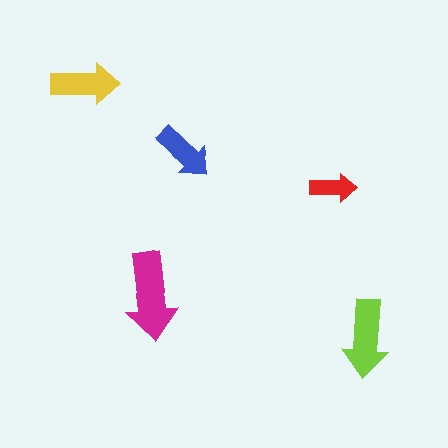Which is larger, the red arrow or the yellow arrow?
The yellow one.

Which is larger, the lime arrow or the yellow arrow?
The lime one.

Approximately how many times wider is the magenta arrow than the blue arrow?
About 1.5 times wider.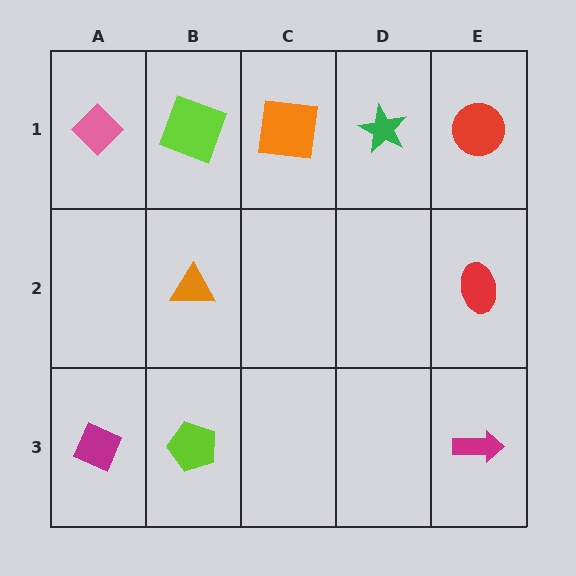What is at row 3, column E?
A magenta arrow.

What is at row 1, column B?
A lime square.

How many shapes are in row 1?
5 shapes.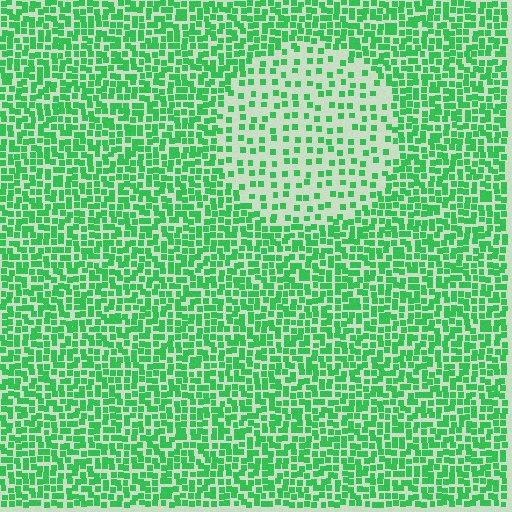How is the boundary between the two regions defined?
The boundary is defined by a change in element density (approximately 2.4x ratio). All elements are the same color, size, and shape.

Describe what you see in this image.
The image contains small green elements arranged at two different densities. A circle-shaped region is visible where the elements are less densely packed than the surrounding area.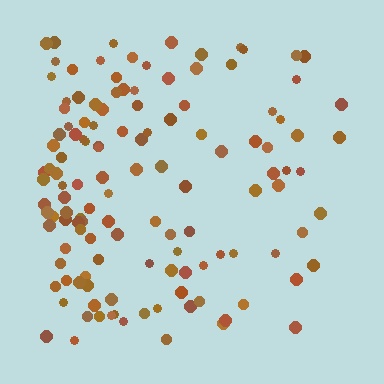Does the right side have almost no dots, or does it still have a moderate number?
Still a moderate number, just noticeably fewer than the left.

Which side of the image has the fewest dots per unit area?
The right.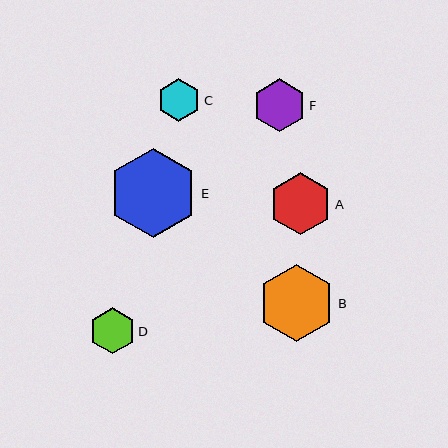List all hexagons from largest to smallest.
From largest to smallest: E, B, A, F, D, C.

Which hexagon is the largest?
Hexagon E is the largest with a size of approximately 89 pixels.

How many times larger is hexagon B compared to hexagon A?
Hexagon B is approximately 1.2 times the size of hexagon A.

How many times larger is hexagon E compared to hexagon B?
Hexagon E is approximately 1.2 times the size of hexagon B.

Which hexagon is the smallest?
Hexagon C is the smallest with a size of approximately 43 pixels.